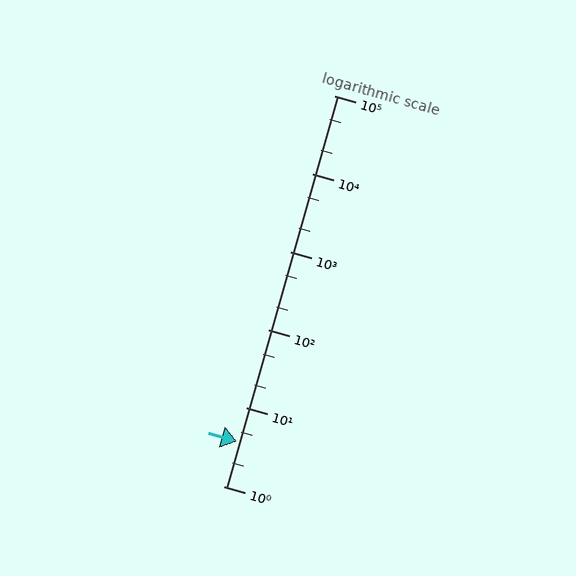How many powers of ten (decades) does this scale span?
The scale spans 5 decades, from 1 to 100000.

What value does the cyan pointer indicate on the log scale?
The pointer indicates approximately 3.7.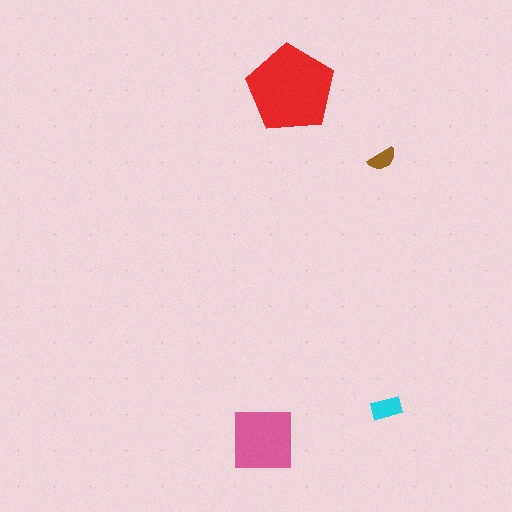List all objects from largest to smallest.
The red pentagon, the pink square, the cyan rectangle, the brown semicircle.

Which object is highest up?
The red pentagon is topmost.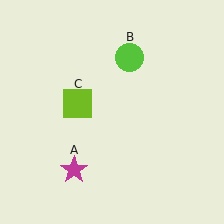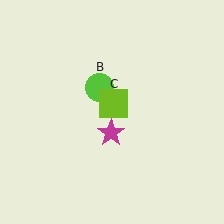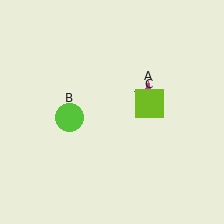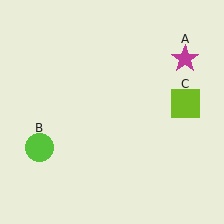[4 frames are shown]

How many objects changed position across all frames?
3 objects changed position: magenta star (object A), lime circle (object B), lime square (object C).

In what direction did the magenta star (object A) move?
The magenta star (object A) moved up and to the right.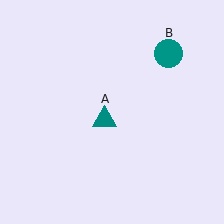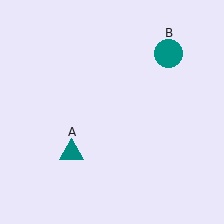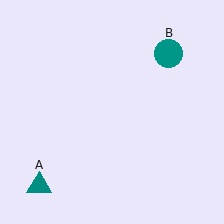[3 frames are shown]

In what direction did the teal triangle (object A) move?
The teal triangle (object A) moved down and to the left.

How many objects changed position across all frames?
1 object changed position: teal triangle (object A).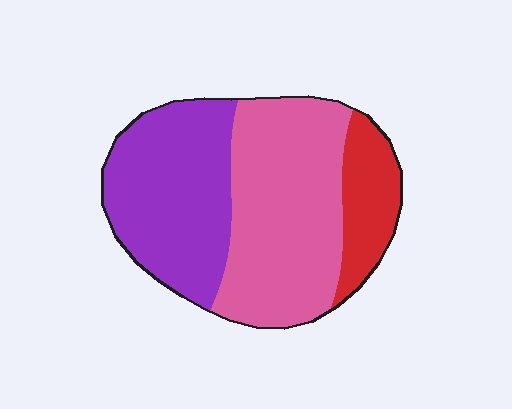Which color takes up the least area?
Red, at roughly 15%.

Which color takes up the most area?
Pink, at roughly 45%.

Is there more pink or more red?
Pink.